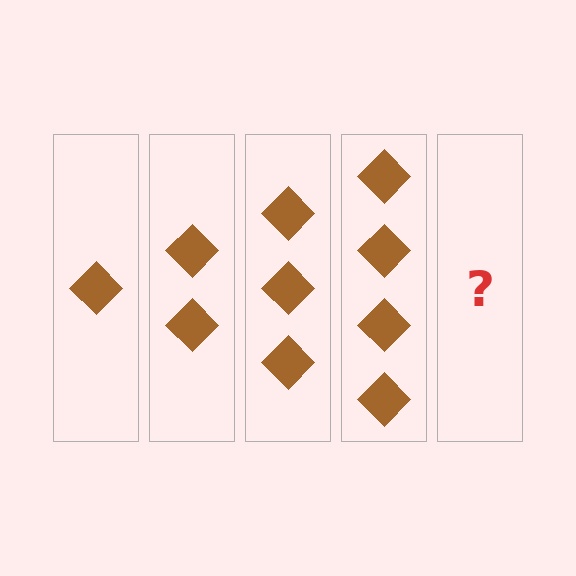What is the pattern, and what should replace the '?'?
The pattern is that each step adds one more diamond. The '?' should be 5 diamonds.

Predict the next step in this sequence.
The next step is 5 diamonds.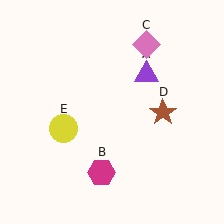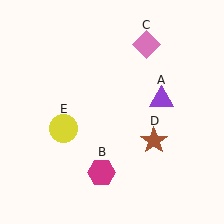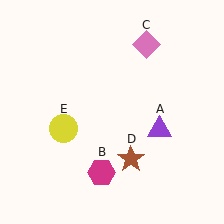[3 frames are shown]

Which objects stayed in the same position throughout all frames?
Magenta hexagon (object B) and pink diamond (object C) and yellow circle (object E) remained stationary.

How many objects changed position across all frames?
2 objects changed position: purple triangle (object A), brown star (object D).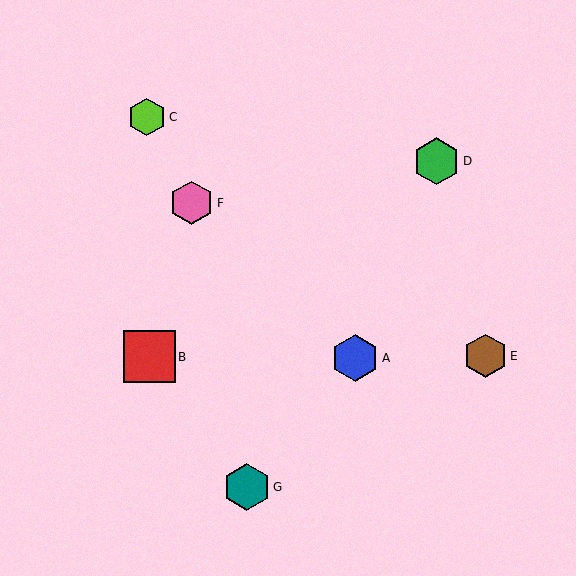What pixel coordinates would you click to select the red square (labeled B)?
Click at (149, 357) to select the red square B.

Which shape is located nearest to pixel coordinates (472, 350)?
The brown hexagon (labeled E) at (485, 356) is nearest to that location.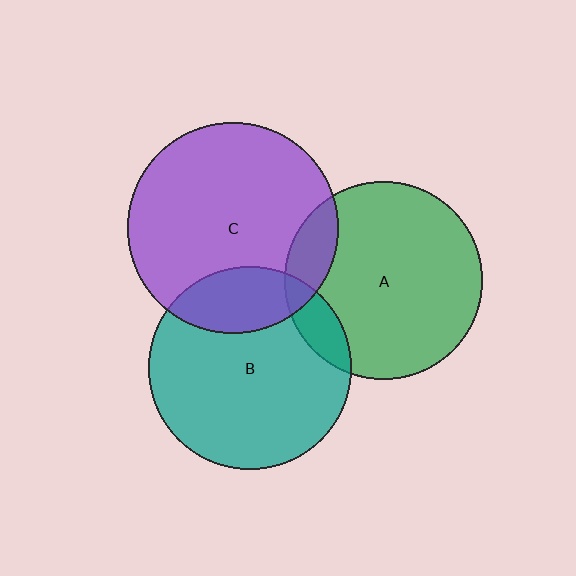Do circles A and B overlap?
Yes.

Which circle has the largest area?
Circle C (purple).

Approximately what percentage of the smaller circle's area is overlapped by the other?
Approximately 10%.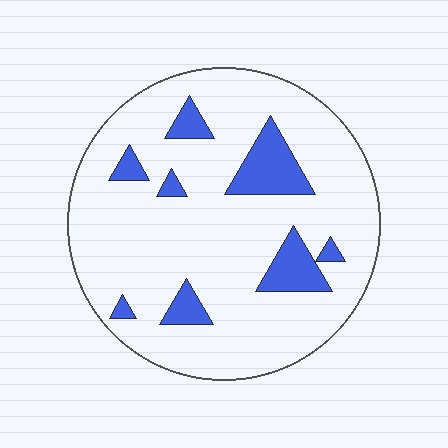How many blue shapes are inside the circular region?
8.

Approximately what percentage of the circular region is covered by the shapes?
Approximately 15%.